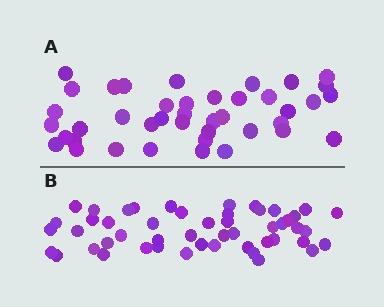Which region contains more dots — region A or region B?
Region B (the bottom region) has more dots.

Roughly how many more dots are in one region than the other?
Region B has roughly 8 or so more dots than region A.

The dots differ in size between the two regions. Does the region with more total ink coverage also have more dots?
No. Region A has more total ink coverage because its dots are larger, but region B actually contains more individual dots. Total area can be misleading — the number of items is what matters here.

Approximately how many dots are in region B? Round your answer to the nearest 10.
About 50 dots.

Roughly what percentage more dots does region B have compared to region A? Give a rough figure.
About 20% more.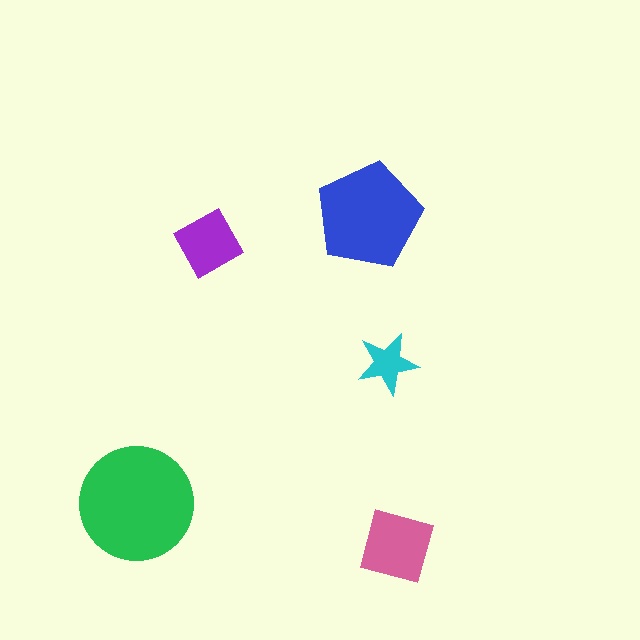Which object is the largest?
The green circle.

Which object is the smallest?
The cyan star.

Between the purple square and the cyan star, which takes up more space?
The purple square.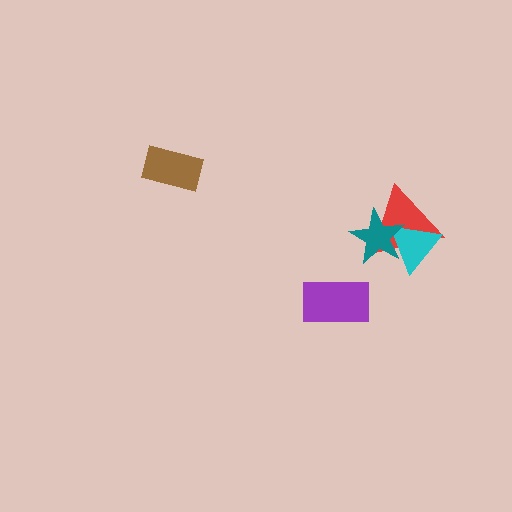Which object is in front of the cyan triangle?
The teal star is in front of the cyan triangle.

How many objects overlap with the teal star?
2 objects overlap with the teal star.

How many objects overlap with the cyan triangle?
2 objects overlap with the cyan triangle.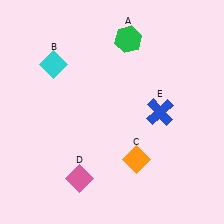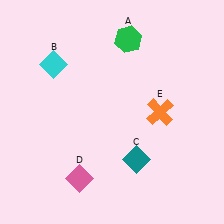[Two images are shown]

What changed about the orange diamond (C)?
In Image 1, C is orange. In Image 2, it changed to teal.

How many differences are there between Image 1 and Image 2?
There are 2 differences between the two images.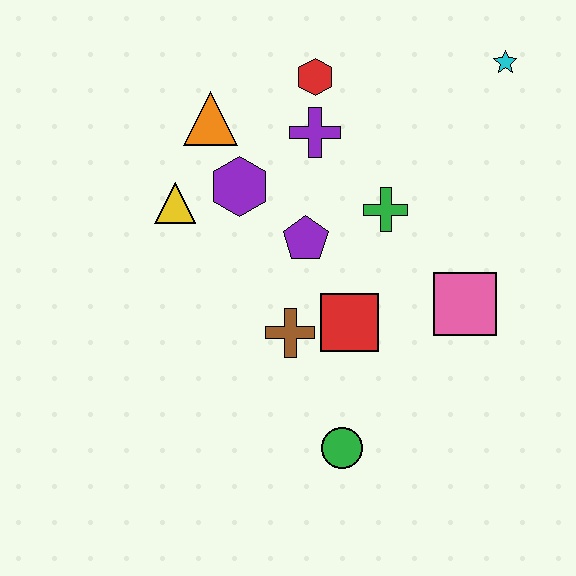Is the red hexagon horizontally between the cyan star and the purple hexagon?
Yes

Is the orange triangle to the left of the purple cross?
Yes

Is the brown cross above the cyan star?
No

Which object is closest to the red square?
The brown cross is closest to the red square.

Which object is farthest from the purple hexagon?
The cyan star is farthest from the purple hexagon.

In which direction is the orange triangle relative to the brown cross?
The orange triangle is above the brown cross.